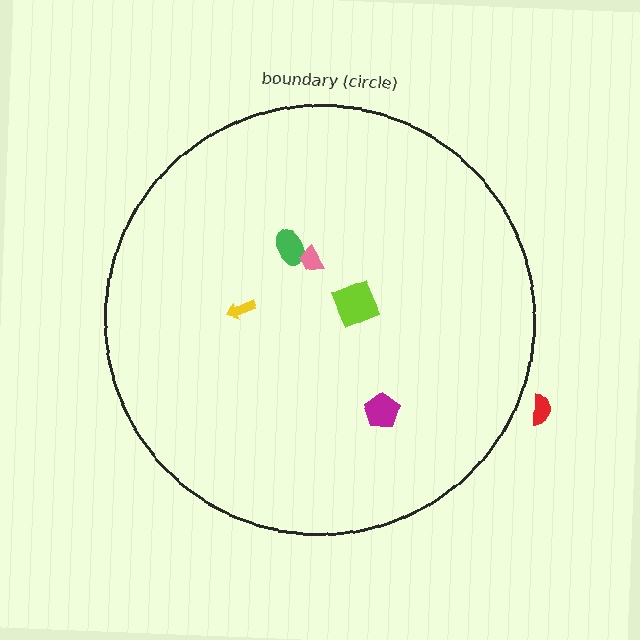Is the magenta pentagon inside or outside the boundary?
Inside.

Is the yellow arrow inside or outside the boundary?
Inside.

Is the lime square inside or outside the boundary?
Inside.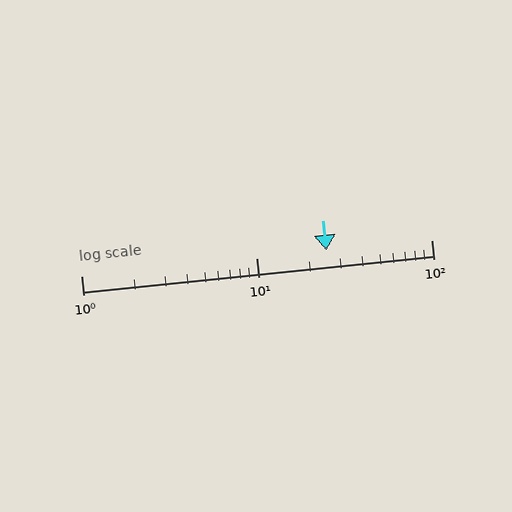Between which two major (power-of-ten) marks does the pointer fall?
The pointer is between 10 and 100.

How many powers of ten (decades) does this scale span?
The scale spans 2 decades, from 1 to 100.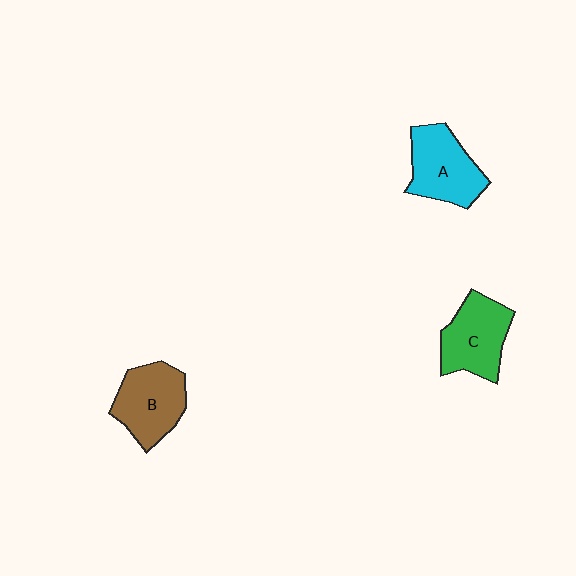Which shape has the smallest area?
Shape C (green).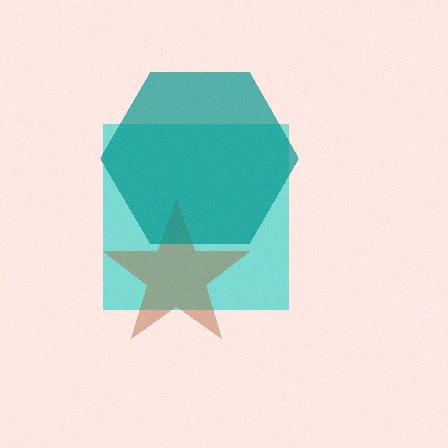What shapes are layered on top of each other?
The layered shapes are: a cyan square, a brown star, a teal hexagon.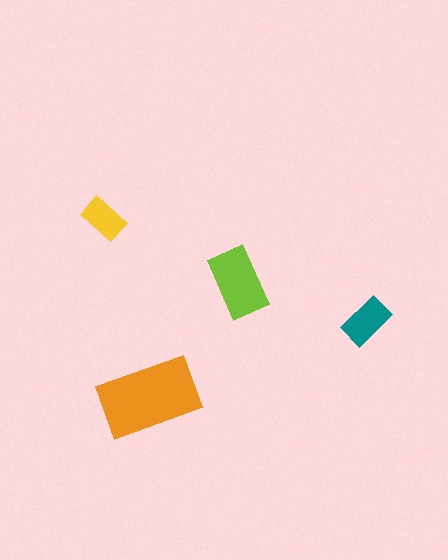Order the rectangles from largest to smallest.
the orange one, the lime one, the teal one, the yellow one.